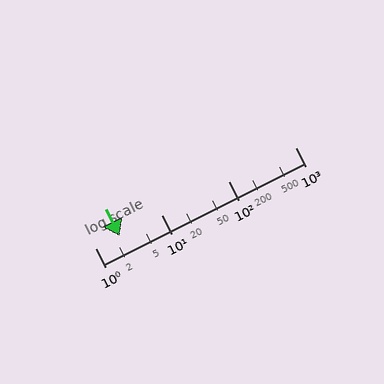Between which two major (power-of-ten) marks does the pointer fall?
The pointer is between 1 and 10.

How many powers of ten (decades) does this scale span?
The scale spans 3 decades, from 1 to 1000.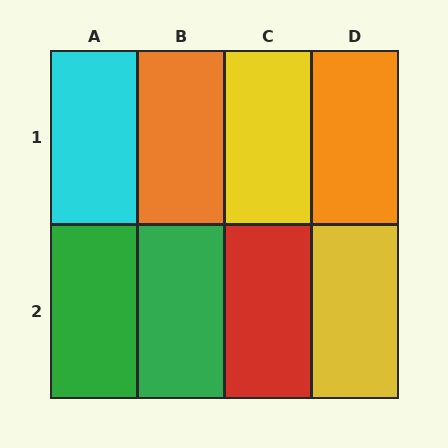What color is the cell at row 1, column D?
Orange.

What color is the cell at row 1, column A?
Cyan.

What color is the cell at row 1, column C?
Yellow.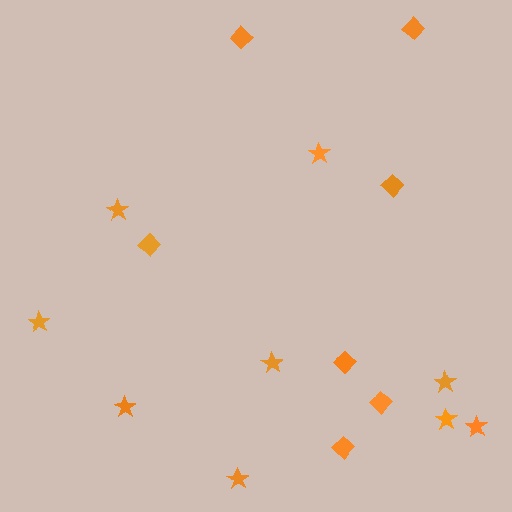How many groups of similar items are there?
There are 2 groups: one group of diamonds (7) and one group of stars (9).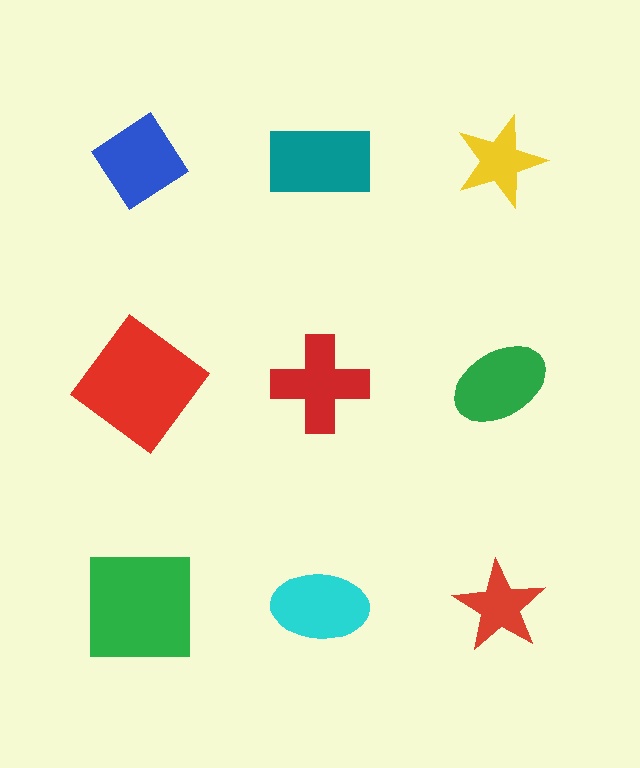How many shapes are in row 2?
3 shapes.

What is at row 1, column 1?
A blue diamond.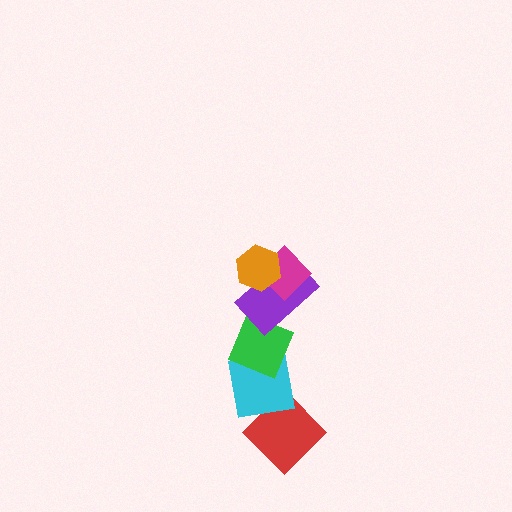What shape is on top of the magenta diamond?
The orange hexagon is on top of the magenta diamond.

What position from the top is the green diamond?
The green diamond is 4th from the top.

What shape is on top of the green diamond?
The purple rectangle is on top of the green diamond.